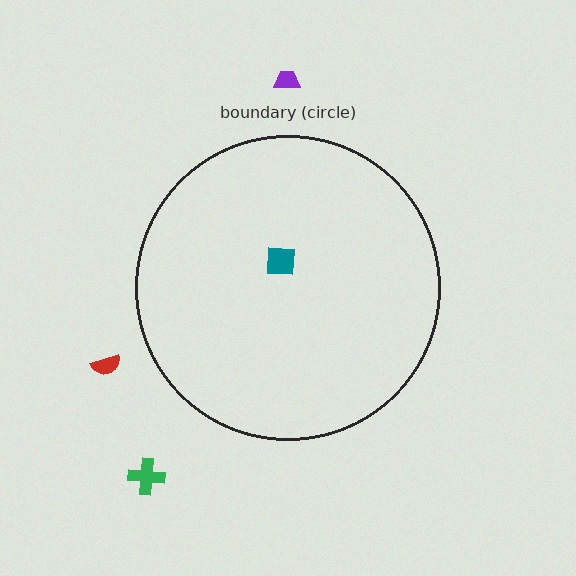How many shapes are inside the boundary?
1 inside, 3 outside.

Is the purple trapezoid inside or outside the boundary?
Outside.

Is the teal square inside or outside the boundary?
Inside.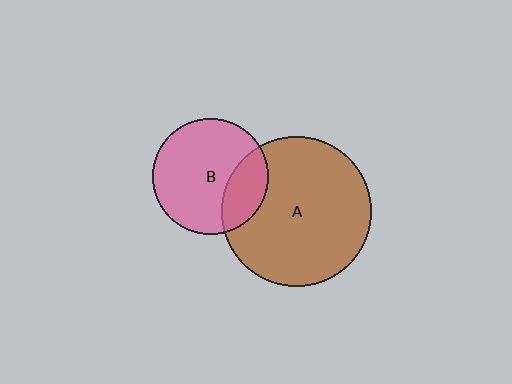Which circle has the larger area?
Circle A (brown).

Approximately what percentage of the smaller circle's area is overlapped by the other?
Approximately 25%.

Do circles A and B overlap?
Yes.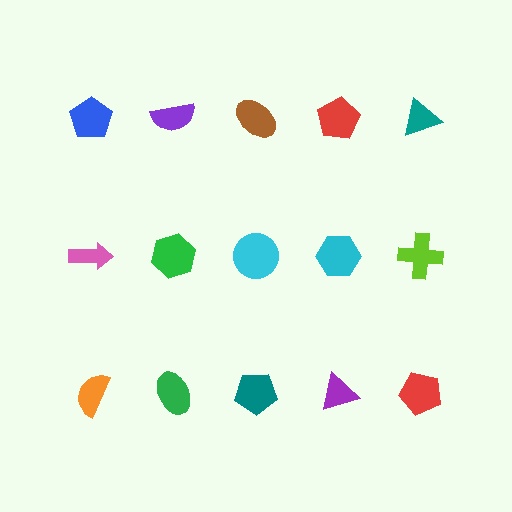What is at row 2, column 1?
A pink arrow.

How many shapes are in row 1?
5 shapes.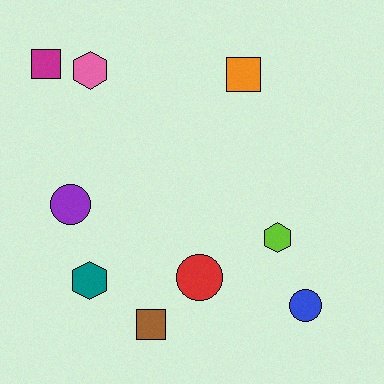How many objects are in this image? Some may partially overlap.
There are 9 objects.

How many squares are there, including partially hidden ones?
There are 3 squares.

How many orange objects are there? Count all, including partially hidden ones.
There is 1 orange object.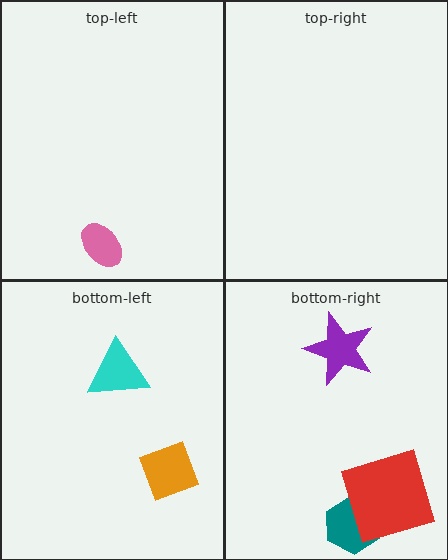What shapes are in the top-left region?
The pink ellipse.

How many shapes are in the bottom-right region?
3.